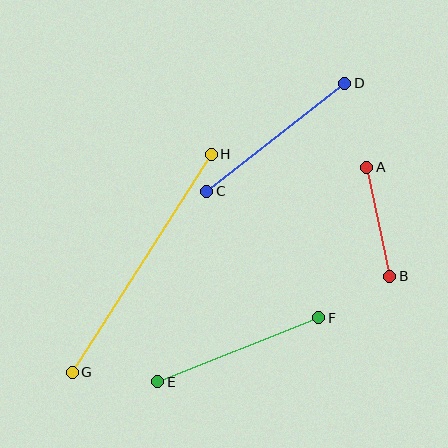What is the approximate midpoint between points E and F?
The midpoint is at approximately (238, 350) pixels.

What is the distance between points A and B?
The distance is approximately 111 pixels.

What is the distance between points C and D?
The distance is approximately 175 pixels.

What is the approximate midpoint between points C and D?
The midpoint is at approximately (276, 137) pixels.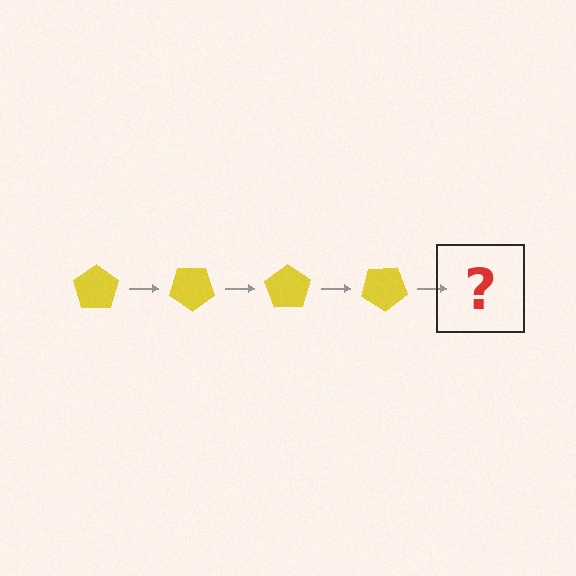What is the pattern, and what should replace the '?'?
The pattern is that the pentagon rotates 35 degrees each step. The '?' should be a yellow pentagon rotated 140 degrees.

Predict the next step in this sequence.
The next step is a yellow pentagon rotated 140 degrees.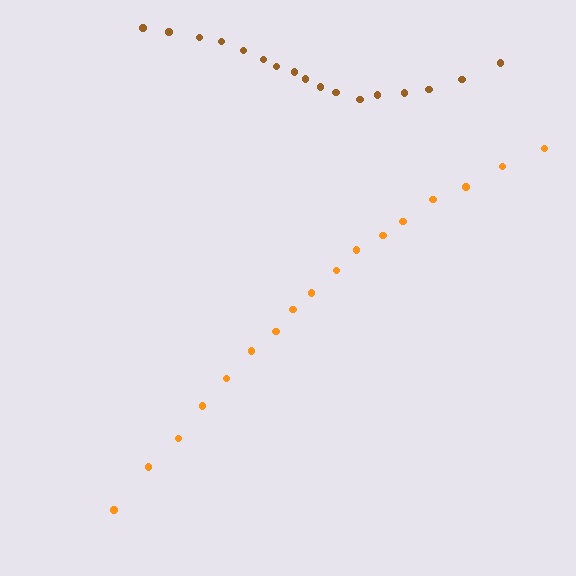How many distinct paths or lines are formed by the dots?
There are 2 distinct paths.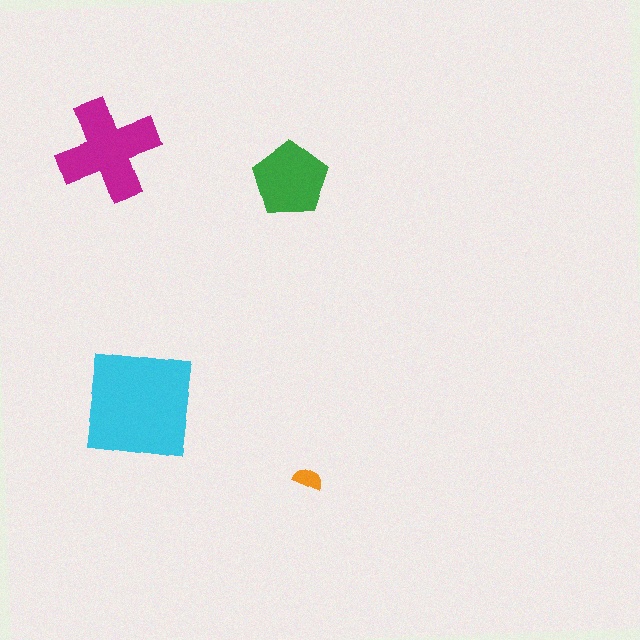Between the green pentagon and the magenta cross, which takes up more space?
The magenta cross.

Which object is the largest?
The cyan square.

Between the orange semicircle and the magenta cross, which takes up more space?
The magenta cross.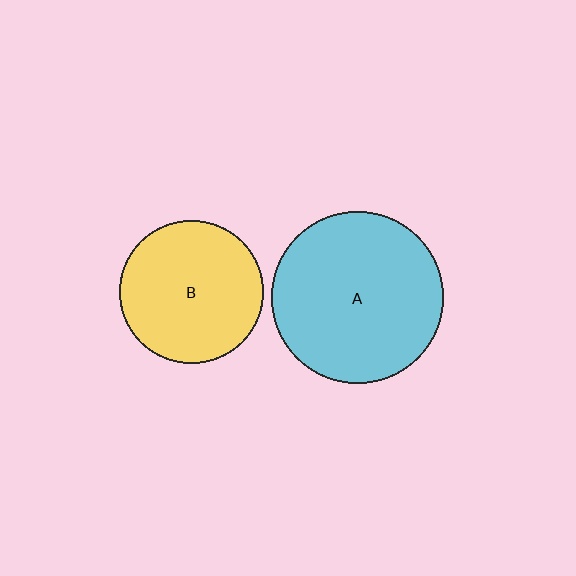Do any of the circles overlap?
No, none of the circles overlap.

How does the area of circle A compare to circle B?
Approximately 1.4 times.